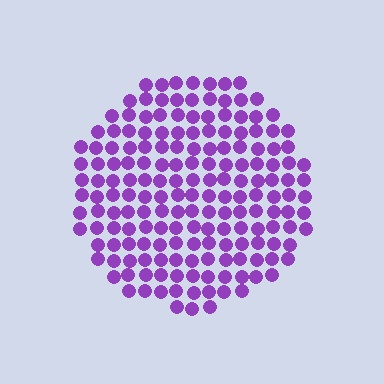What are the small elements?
The small elements are circles.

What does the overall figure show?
The overall figure shows a circle.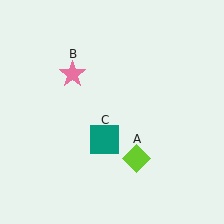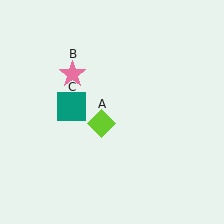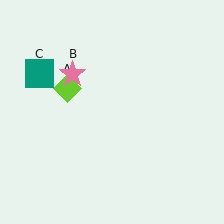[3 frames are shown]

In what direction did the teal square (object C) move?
The teal square (object C) moved up and to the left.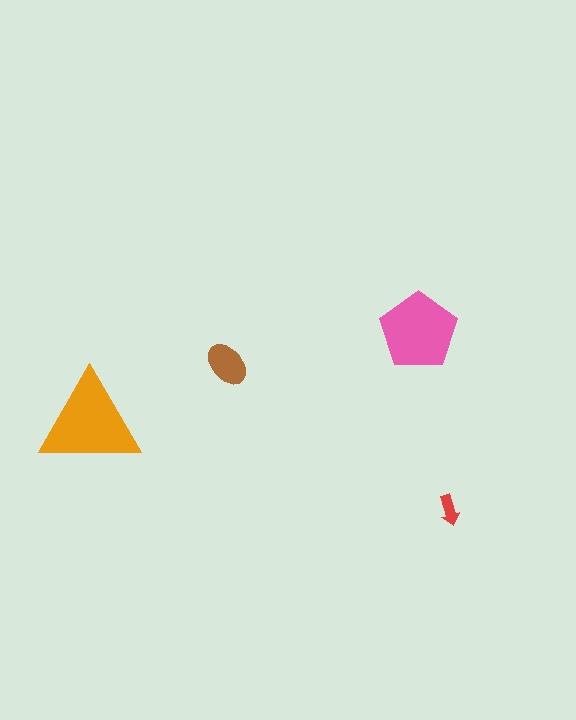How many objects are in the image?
There are 4 objects in the image.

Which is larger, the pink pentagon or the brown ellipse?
The pink pentagon.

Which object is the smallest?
The red arrow.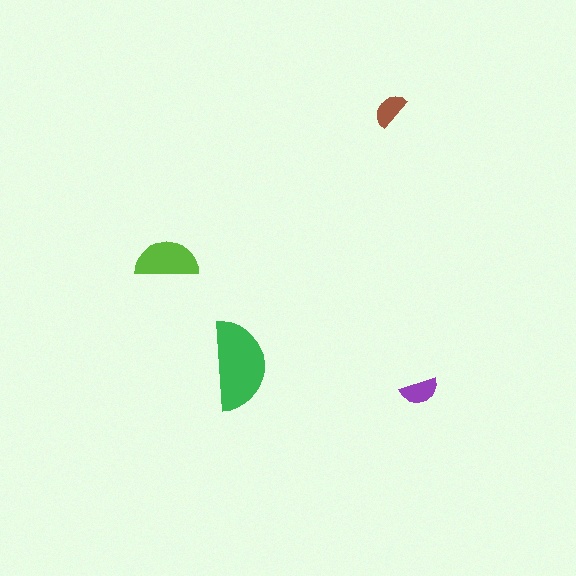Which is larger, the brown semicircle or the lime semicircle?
The lime one.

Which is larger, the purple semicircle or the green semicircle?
The green one.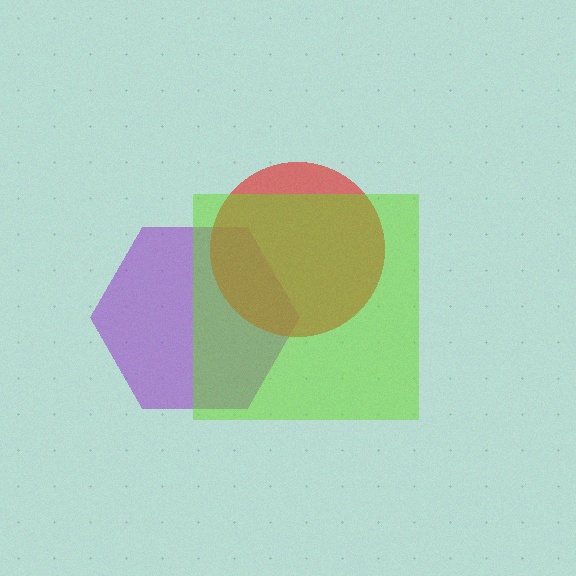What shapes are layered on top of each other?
The layered shapes are: a purple hexagon, a red circle, a lime square.